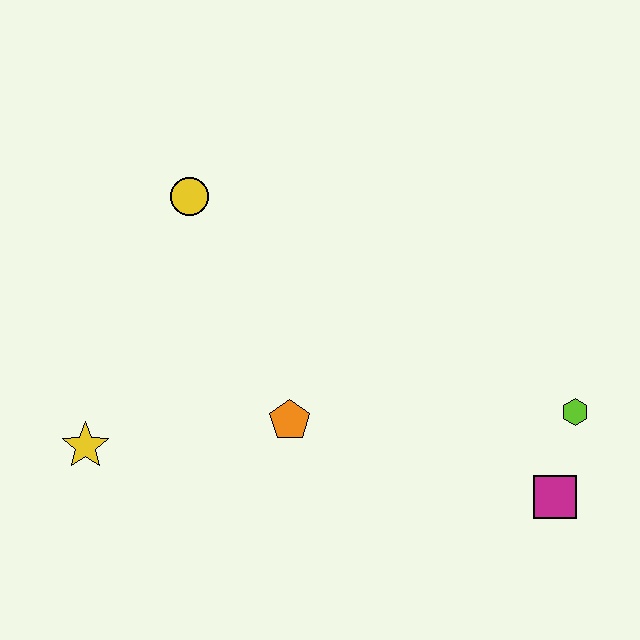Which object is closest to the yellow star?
The orange pentagon is closest to the yellow star.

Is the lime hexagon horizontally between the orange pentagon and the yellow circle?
No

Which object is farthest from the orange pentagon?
The lime hexagon is farthest from the orange pentagon.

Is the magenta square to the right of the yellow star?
Yes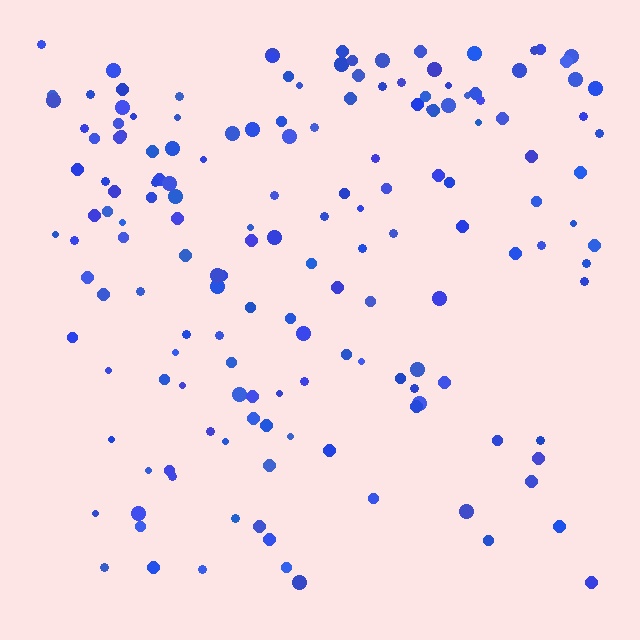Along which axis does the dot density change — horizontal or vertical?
Vertical.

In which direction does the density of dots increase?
From bottom to top, with the top side densest.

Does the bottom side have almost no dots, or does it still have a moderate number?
Still a moderate number, just noticeably fewer than the top.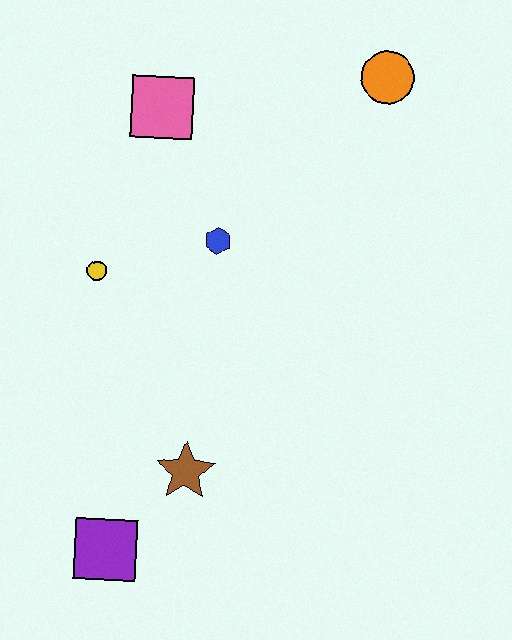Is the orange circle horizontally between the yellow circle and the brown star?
No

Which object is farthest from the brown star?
The orange circle is farthest from the brown star.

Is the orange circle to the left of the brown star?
No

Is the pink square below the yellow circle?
No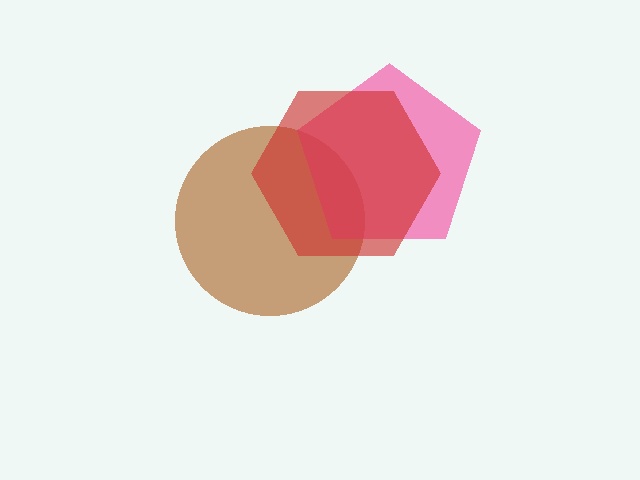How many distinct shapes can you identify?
There are 3 distinct shapes: a brown circle, a pink pentagon, a red hexagon.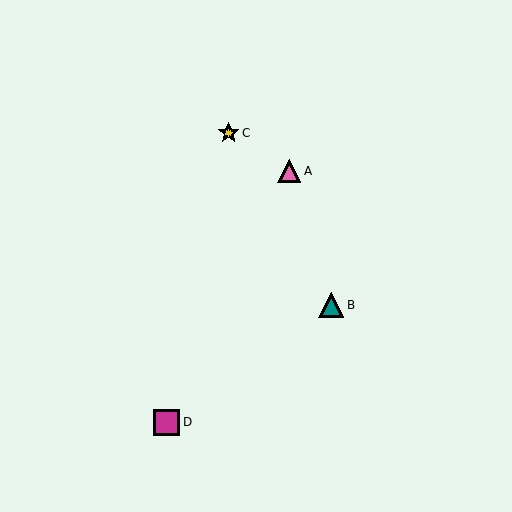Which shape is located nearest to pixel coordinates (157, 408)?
The magenta square (labeled D) at (167, 422) is nearest to that location.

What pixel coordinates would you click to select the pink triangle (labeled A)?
Click at (289, 171) to select the pink triangle A.